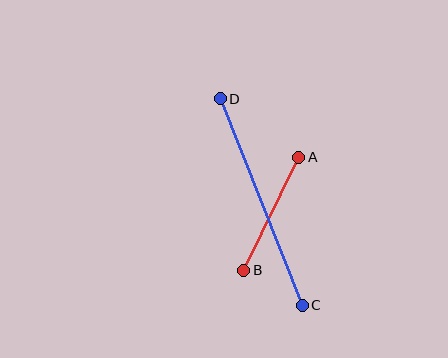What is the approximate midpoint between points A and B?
The midpoint is at approximately (271, 214) pixels.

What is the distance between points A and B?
The distance is approximately 126 pixels.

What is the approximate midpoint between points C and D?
The midpoint is at approximately (261, 202) pixels.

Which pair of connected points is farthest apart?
Points C and D are farthest apart.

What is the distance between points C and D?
The distance is approximately 222 pixels.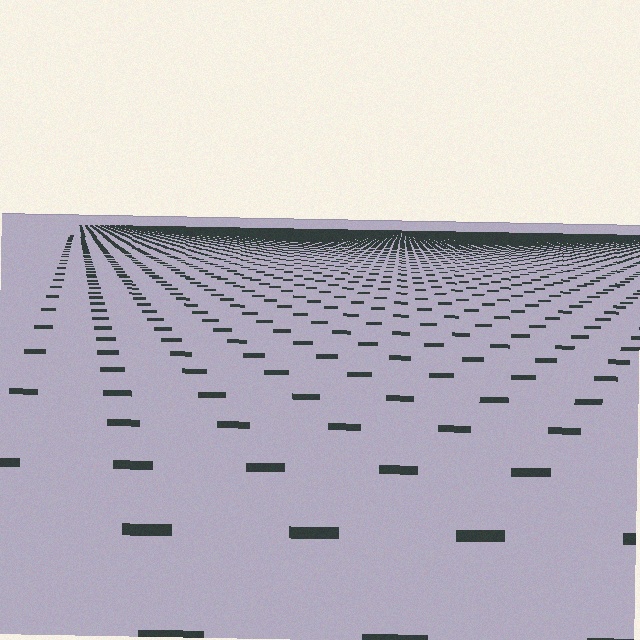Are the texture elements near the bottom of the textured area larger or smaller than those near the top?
Larger. Near the bottom, elements are closer to the viewer and appear at a bigger on-screen size.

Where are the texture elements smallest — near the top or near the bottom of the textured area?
Near the top.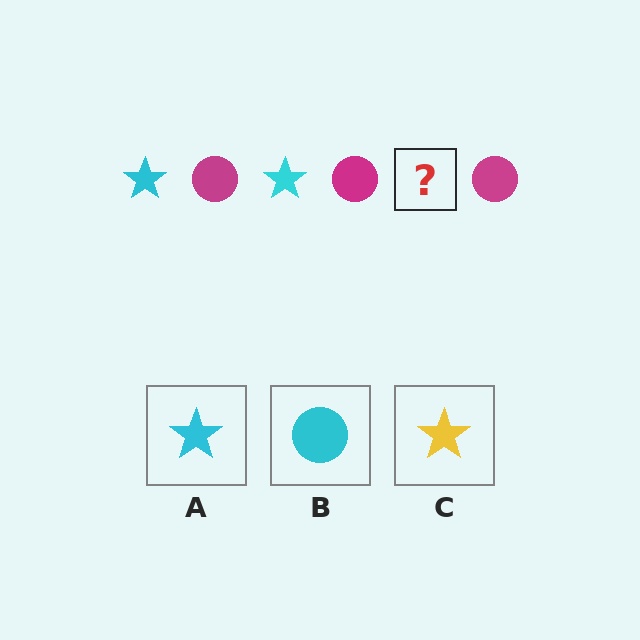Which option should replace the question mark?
Option A.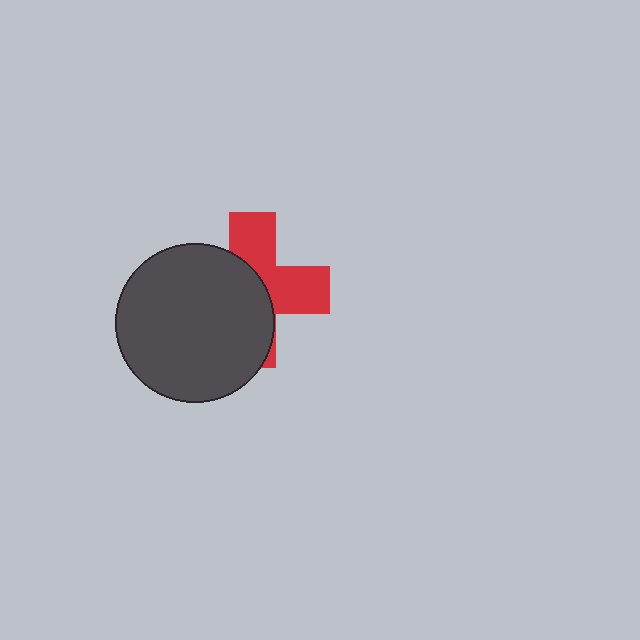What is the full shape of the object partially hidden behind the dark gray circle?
The partially hidden object is a red cross.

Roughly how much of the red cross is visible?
About half of it is visible (roughly 45%).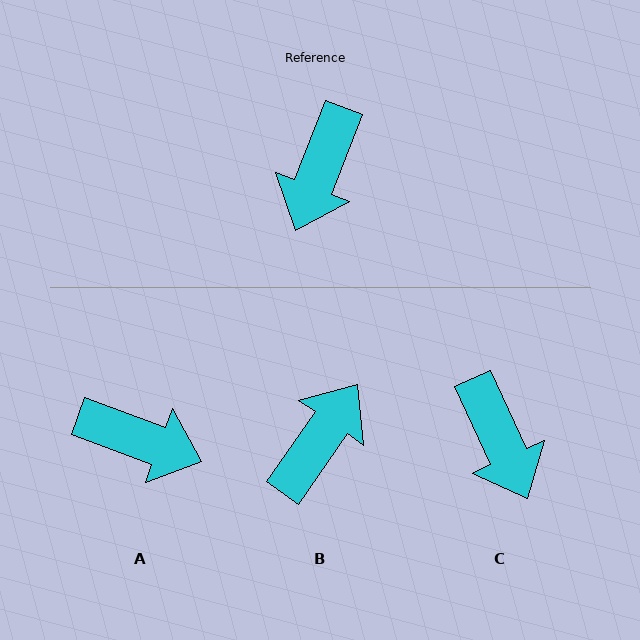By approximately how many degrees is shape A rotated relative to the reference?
Approximately 92 degrees counter-clockwise.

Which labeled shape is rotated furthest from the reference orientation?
B, about 167 degrees away.